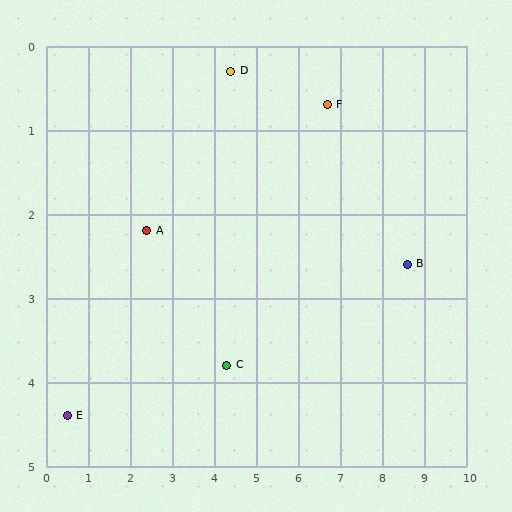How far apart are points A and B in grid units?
Points A and B are about 6.2 grid units apart.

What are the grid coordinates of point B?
Point B is at approximately (8.6, 2.6).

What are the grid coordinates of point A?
Point A is at approximately (2.4, 2.2).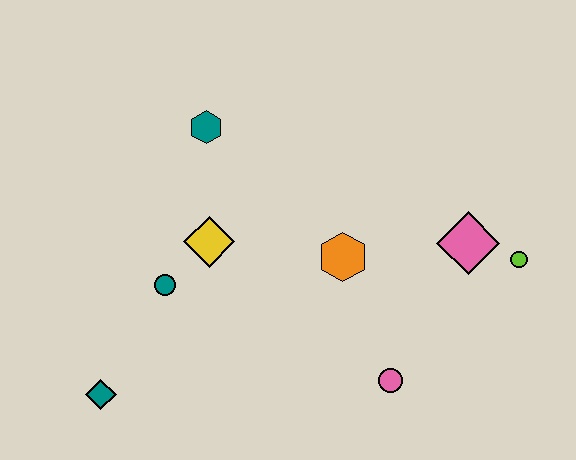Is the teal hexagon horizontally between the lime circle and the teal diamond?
Yes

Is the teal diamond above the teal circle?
No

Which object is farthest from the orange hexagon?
The teal diamond is farthest from the orange hexagon.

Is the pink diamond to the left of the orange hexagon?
No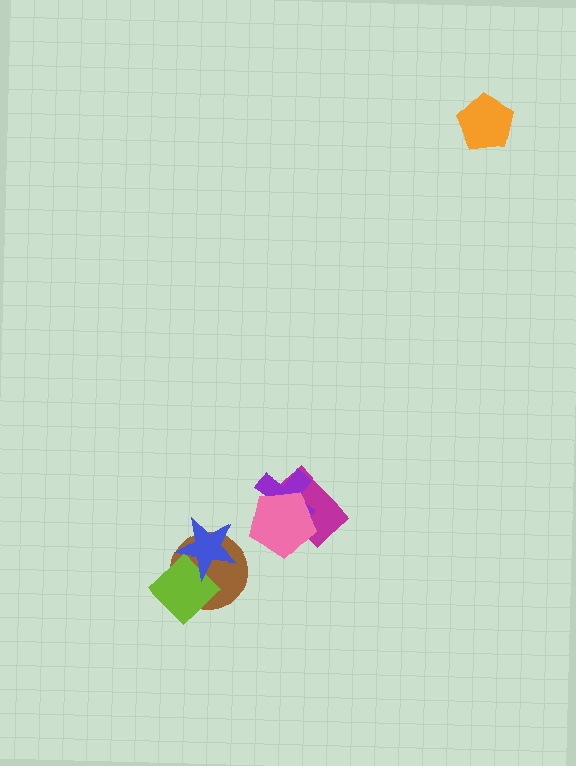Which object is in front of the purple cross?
The pink pentagon is in front of the purple cross.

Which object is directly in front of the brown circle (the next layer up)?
The lime diamond is directly in front of the brown circle.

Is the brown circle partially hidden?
Yes, it is partially covered by another shape.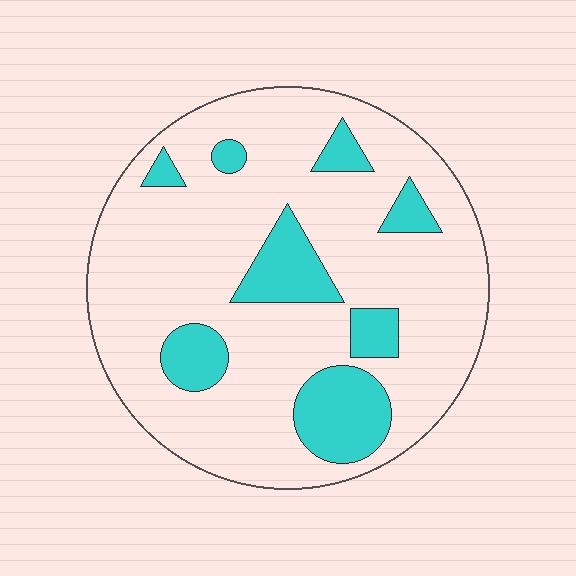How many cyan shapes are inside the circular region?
8.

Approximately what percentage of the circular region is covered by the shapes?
Approximately 20%.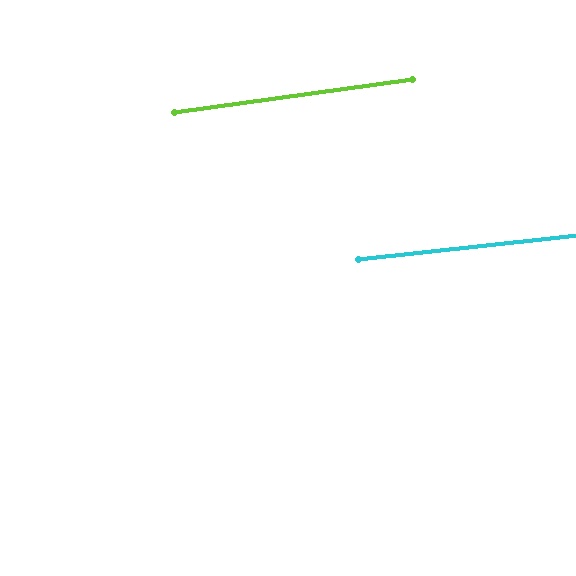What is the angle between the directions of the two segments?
Approximately 2 degrees.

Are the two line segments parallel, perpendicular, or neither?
Parallel — their directions differ by only 1.5°.